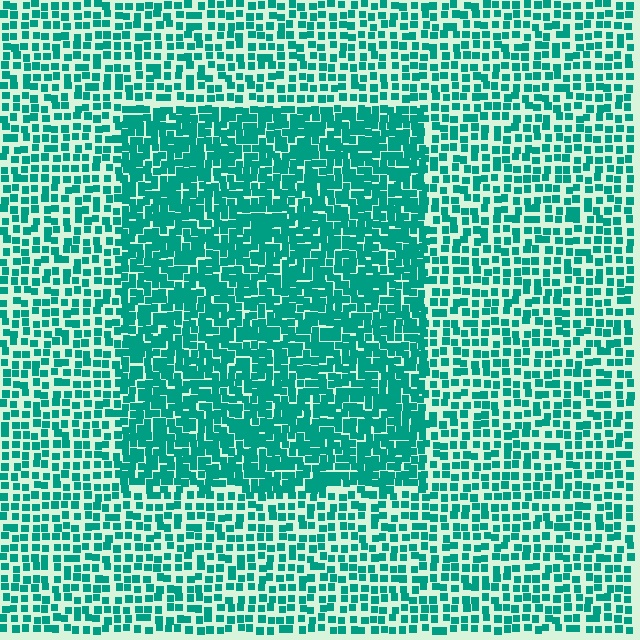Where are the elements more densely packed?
The elements are more densely packed inside the rectangle boundary.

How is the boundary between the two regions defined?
The boundary is defined by a change in element density (approximately 1.8x ratio). All elements are the same color, size, and shape.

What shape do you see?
I see a rectangle.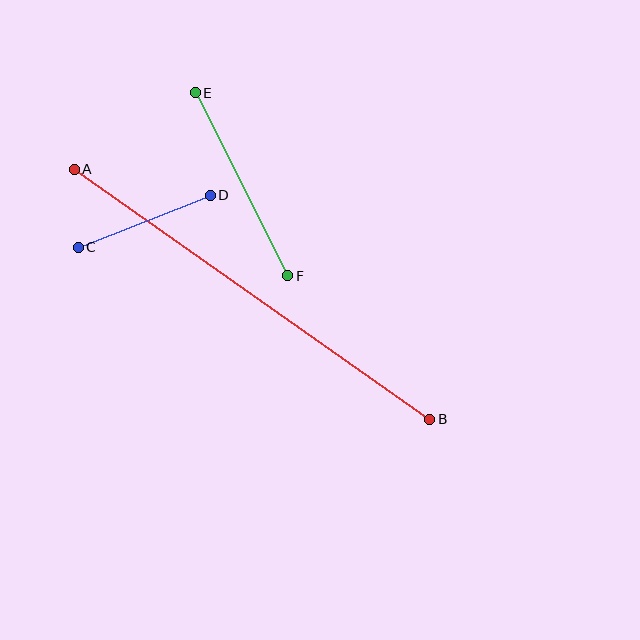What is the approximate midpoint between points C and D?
The midpoint is at approximately (144, 221) pixels.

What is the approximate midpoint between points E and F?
The midpoint is at approximately (241, 184) pixels.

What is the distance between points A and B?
The distance is approximately 435 pixels.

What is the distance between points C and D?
The distance is approximately 142 pixels.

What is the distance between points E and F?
The distance is approximately 205 pixels.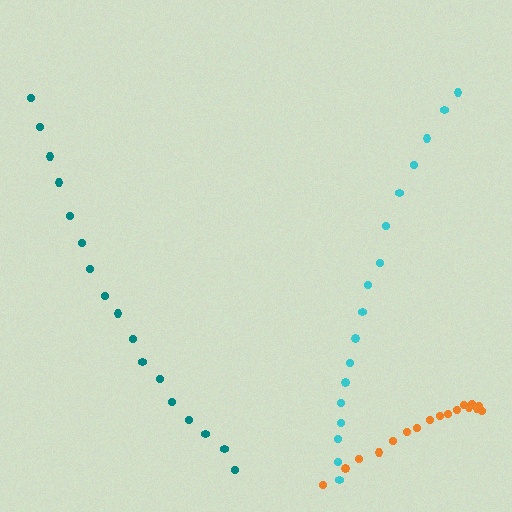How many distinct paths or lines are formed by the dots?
There are 3 distinct paths.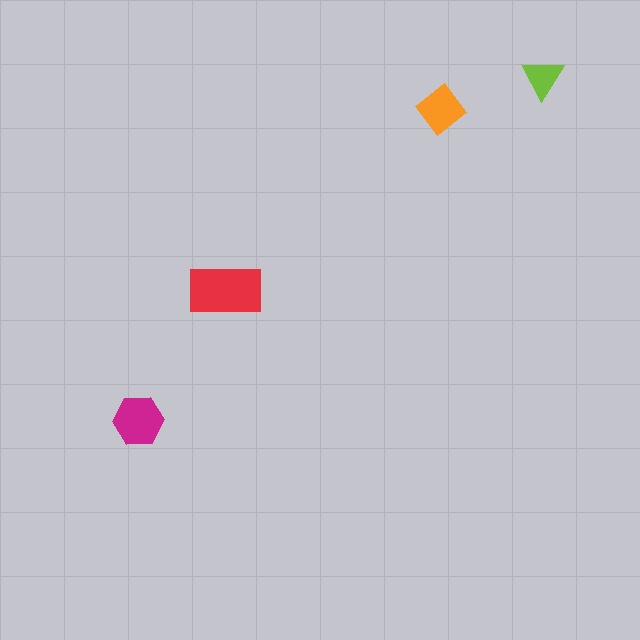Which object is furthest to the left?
The magenta hexagon is leftmost.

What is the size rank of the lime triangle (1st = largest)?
4th.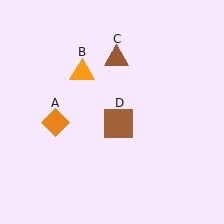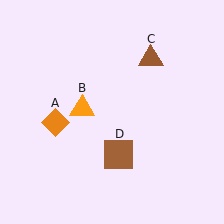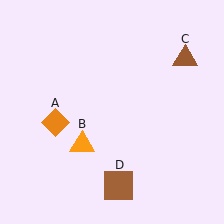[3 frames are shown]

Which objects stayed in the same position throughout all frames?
Orange diamond (object A) remained stationary.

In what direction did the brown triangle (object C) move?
The brown triangle (object C) moved right.